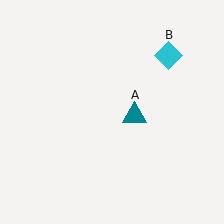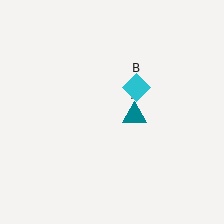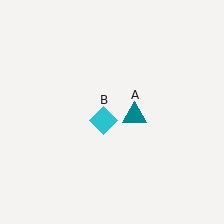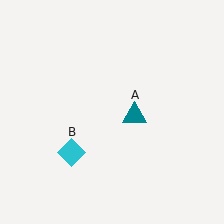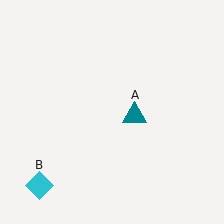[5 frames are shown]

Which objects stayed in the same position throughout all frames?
Teal triangle (object A) remained stationary.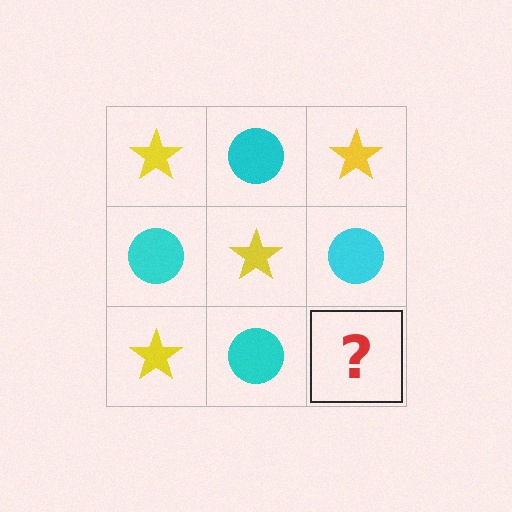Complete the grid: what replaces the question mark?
The question mark should be replaced with a yellow star.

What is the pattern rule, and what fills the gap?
The rule is that it alternates yellow star and cyan circle in a checkerboard pattern. The gap should be filled with a yellow star.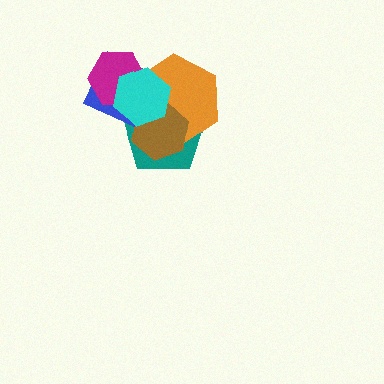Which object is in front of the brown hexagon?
The cyan hexagon is in front of the brown hexagon.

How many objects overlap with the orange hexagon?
5 objects overlap with the orange hexagon.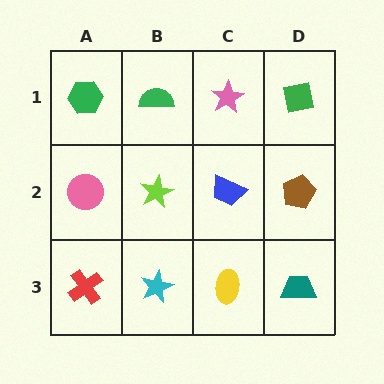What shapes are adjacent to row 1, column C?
A blue trapezoid (row 2, column C), a green semicircle (row 1, column B), a green square (row 1, column D).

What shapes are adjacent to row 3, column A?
A pink circle (row 2, column A), a cyan star (row 3, column B).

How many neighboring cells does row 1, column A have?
2.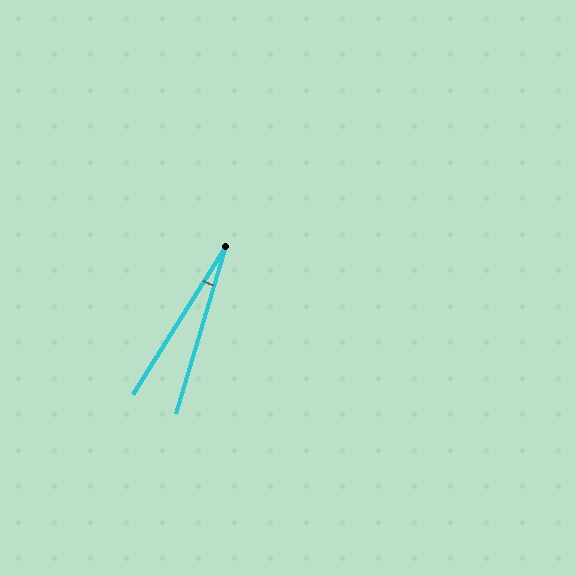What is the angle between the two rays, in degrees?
Approximately 16 degrees.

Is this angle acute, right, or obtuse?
It is acute.